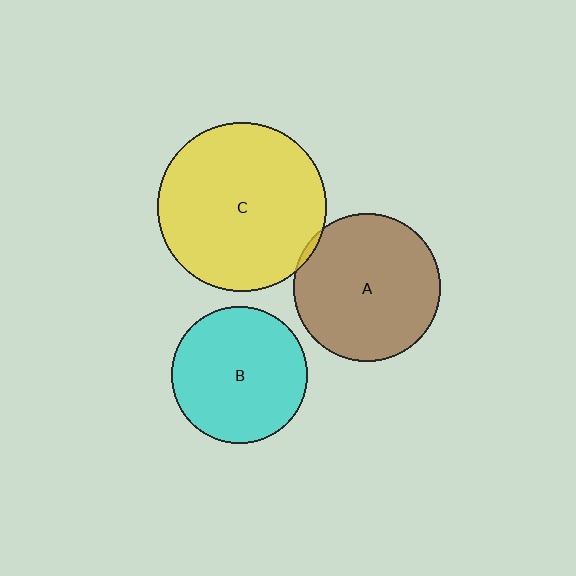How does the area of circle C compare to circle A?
Approximately 1.3 times.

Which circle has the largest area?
Circle C (yellow).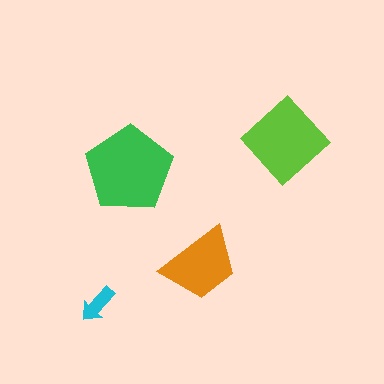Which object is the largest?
The green pentagon.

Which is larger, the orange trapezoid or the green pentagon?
The green pentagon.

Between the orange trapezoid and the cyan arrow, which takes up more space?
The orange trapezoid.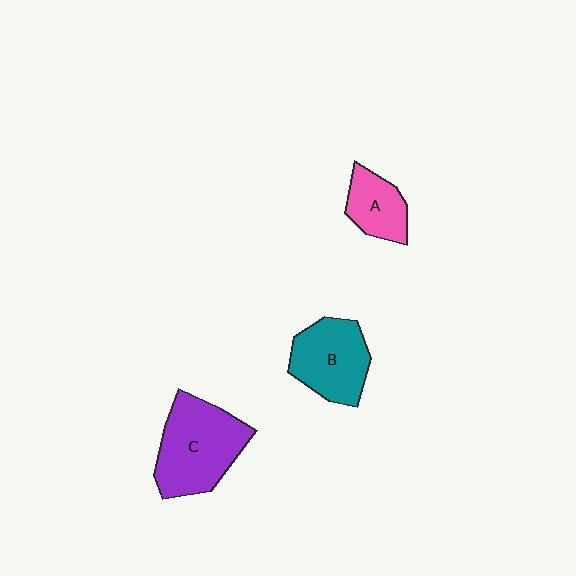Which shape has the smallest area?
Shape A (pink).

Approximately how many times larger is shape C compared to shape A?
Approximately 2.0 times.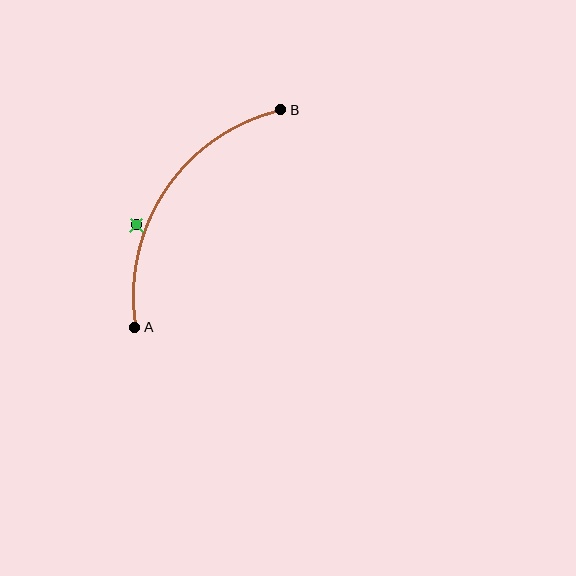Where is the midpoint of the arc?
The arc midpoint is the point on the curve farthest from the straight line joining A and B. It sits above and to the left of that line.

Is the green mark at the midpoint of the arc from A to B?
No — the green mark does not lie on the arc at all. It sits slightly outside the curve.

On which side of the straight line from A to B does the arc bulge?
The arc bulges above and to the left of the straight line connecting A and B.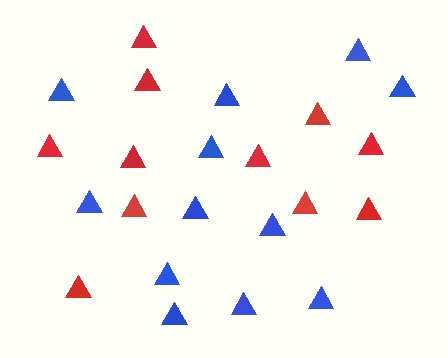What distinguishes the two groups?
There are 2 groups: one group of red triangles (11) and one group of blue triangles (12).